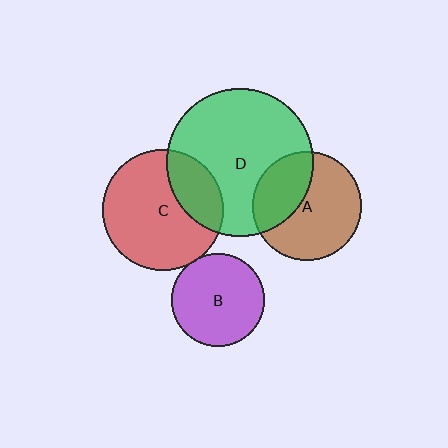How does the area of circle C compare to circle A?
Approximately 1.2 times.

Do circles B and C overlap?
Yes.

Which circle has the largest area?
Circle D (green).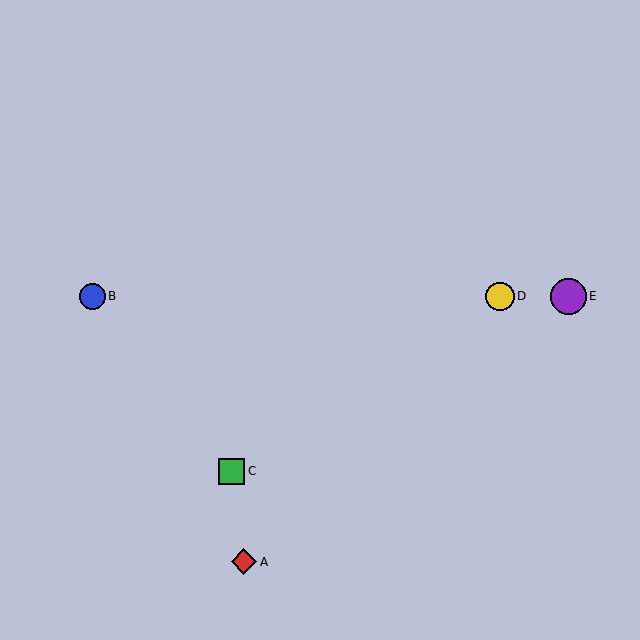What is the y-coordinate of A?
Object A is at y≈562.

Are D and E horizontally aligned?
Yes, both are at y≈296.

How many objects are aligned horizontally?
3 objects (B, D, E) are aligned horizontally.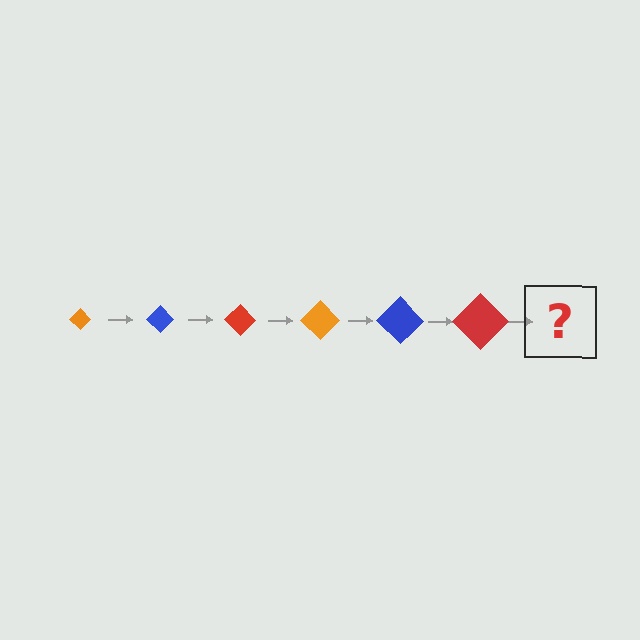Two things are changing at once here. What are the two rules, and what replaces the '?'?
The two rules are that the diamond grows larger each step and the color cycles through orange, blue, and red. The '?' should be an orange diamond, larger than the previous one.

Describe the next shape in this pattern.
It should be an orange diamond, larger than the previous one.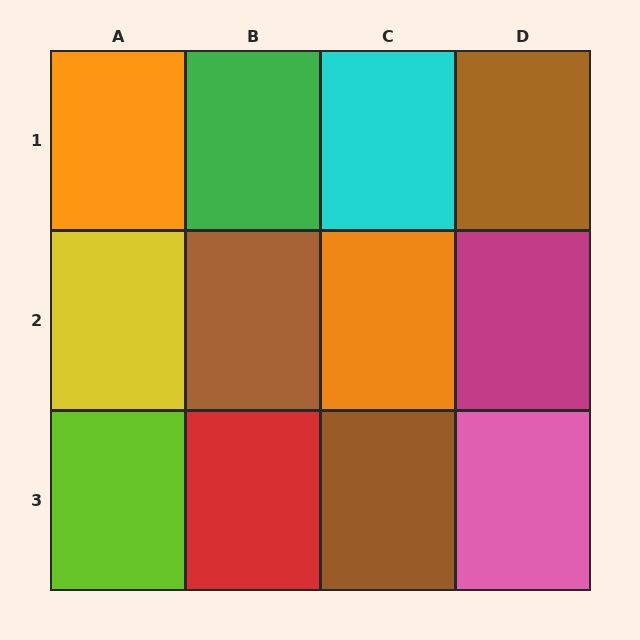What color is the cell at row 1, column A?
Orange.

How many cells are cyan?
1 cell is cyan.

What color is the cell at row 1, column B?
Green.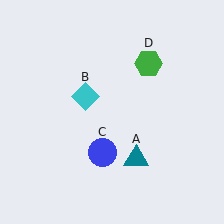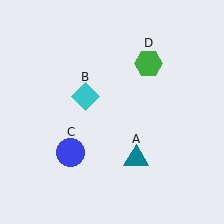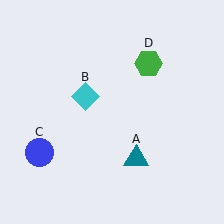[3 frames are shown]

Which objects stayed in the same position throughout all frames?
Teal triangle (object A) and cyan diamond (object B) and green hexagon (object D) remained stationary.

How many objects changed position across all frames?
1 object changed position: blue circle (object C).